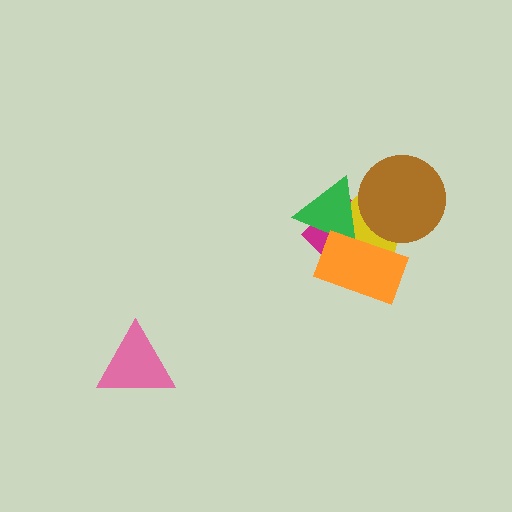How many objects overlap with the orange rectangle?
3 objects overlap with the orange rectangle.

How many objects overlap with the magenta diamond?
4 objects overlap with the magenta diamond.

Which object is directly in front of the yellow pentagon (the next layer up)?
The green triangle is directly in front of the yellow pentagon.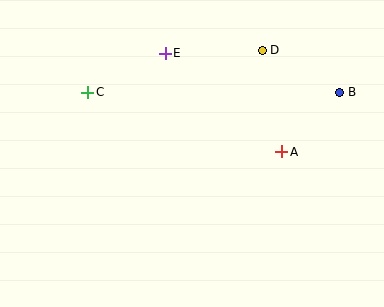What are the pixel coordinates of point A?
Point A is at (282, 152).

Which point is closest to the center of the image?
Point A at (282, 152) is closest to the center.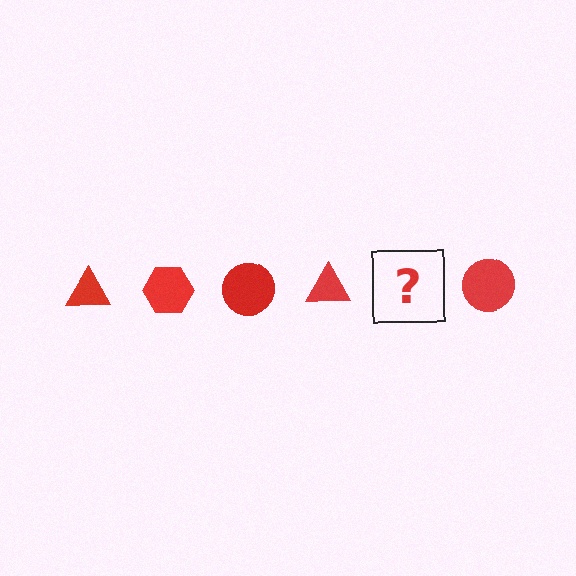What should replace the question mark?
The question mark should be replaced with a red hexagon.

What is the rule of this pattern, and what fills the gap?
The rule is that the pattern cycles through triangle, hexagon, circle shapes in red. The gap should be filled with a red hexagon.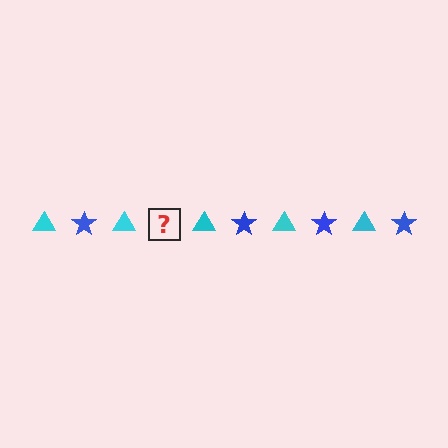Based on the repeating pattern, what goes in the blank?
The blank should be a blue star.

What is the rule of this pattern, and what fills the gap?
The rule is that the pattern alternates between cyan triangle and blue star. The gap should be filled with a blue star.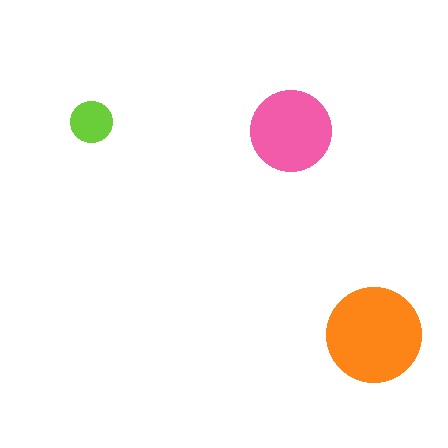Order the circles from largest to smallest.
the orange one, the pink one, the lime one.